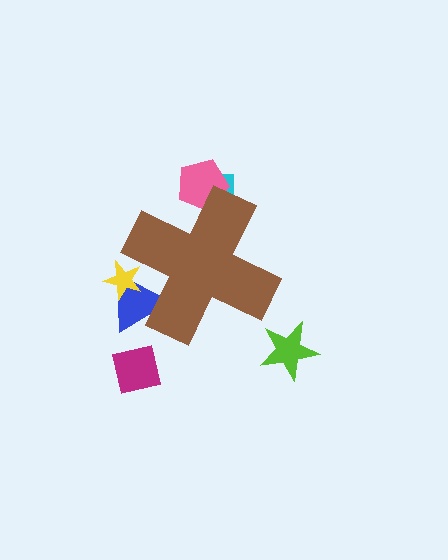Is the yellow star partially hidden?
Yes, the yellow star is partially hidden behind the brown cross.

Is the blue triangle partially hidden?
Yes, the blue triangle is partially hidden behind the brown cross.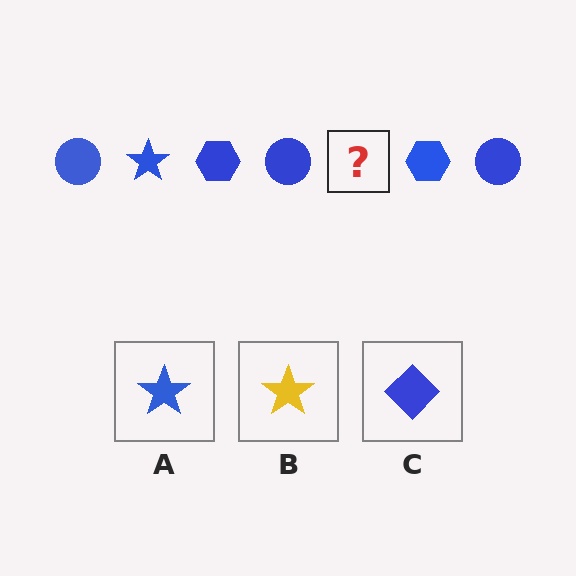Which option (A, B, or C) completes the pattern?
A.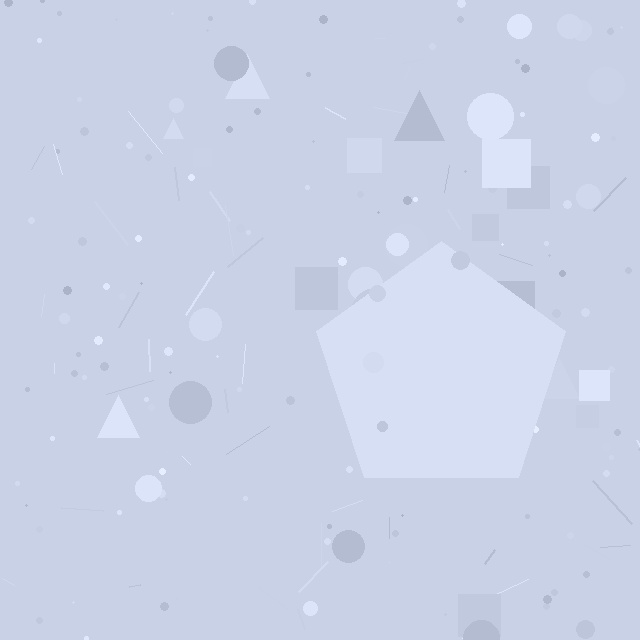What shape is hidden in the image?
A pentagon is hidden in the image.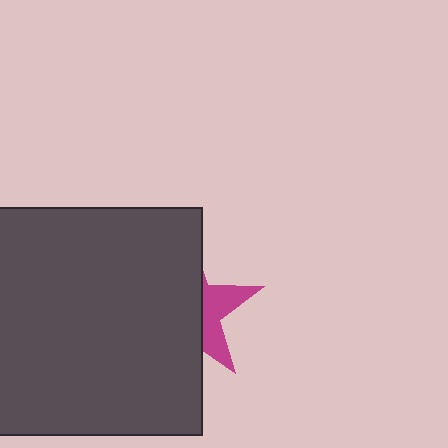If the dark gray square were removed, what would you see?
You would see the complete magenta star.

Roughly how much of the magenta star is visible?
A small part of it is visible (roughly 32%).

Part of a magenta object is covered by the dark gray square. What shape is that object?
It is a star.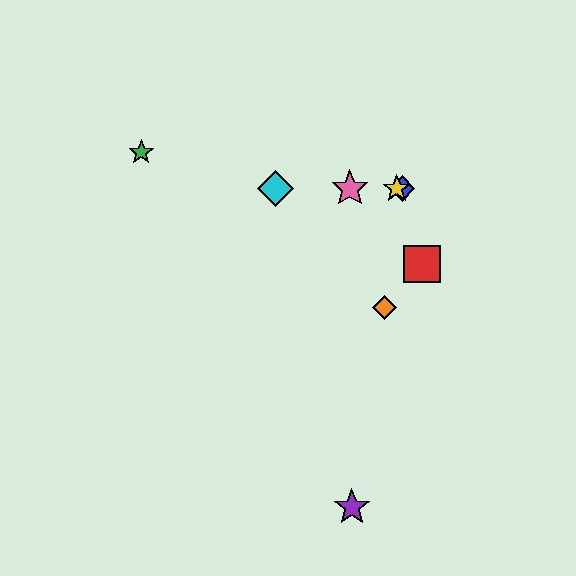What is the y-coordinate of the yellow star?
The yellow star is at y≈189.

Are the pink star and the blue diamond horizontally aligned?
Yes, both are at y≈189.